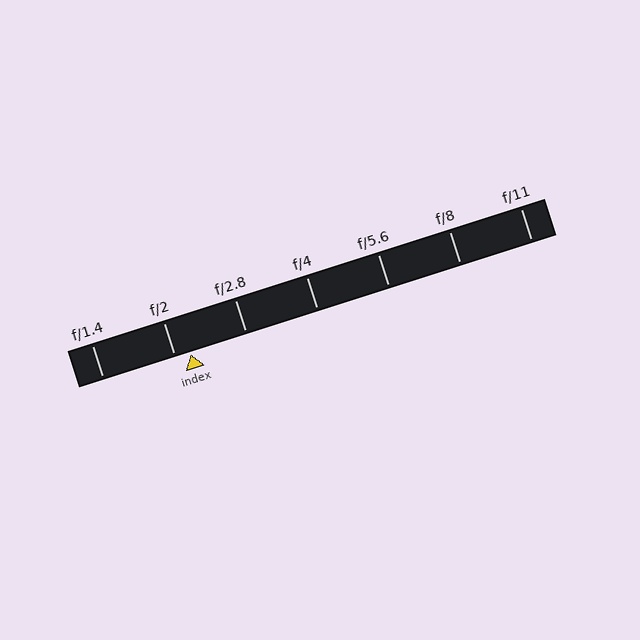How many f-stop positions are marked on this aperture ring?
There are 7 f-stop positions marked.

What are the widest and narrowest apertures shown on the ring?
The widest aperture shown is f/1.4 and the narrowest is f/11.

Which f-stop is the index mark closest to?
The index mark is closest to f/2.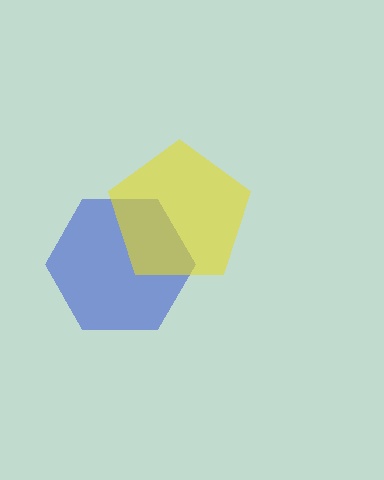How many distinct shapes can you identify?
There are 2 distinct shapes: a blue hexagon, a yellow pentagon.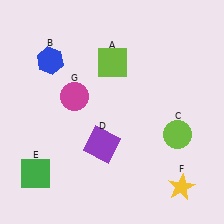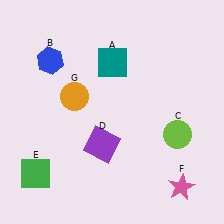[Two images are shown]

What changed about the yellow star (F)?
In Image 1, F is yellow. In Image 2, it changed to pink.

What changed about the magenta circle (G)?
In Image 1, G is magenta. In Image 2, it changed to orange.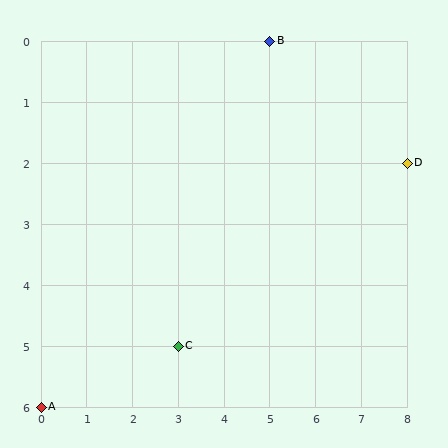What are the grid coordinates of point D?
Point D is at grid coordinates (8, 2).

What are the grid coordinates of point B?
Point B is at grid coordinates (5, 0).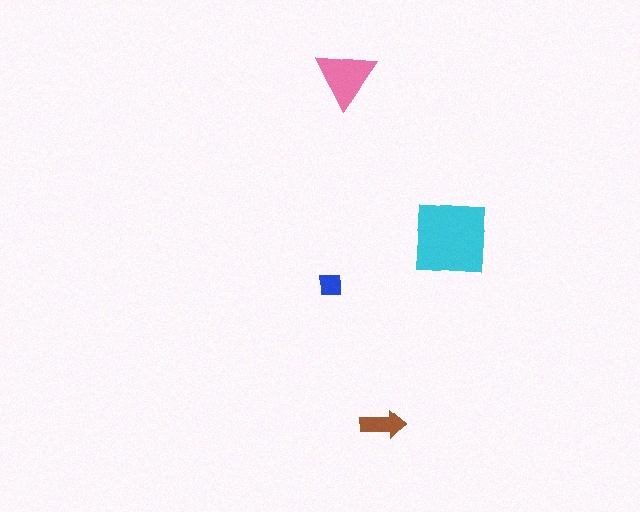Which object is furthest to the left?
The blue square is leftmost.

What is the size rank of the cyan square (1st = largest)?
1st.